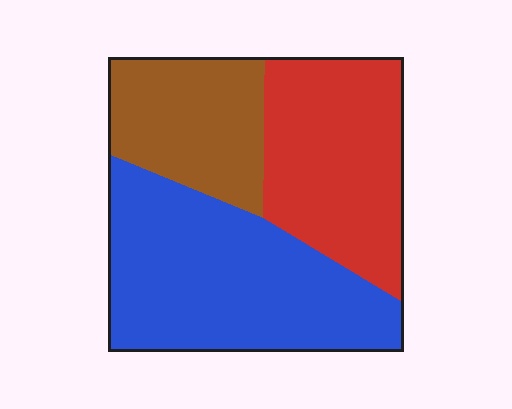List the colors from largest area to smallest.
From largest to smallest: blue, red, brown.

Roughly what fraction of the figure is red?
Red covers 33% of the figure.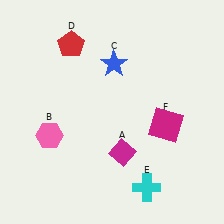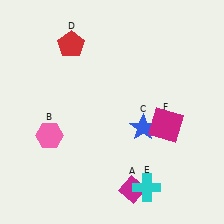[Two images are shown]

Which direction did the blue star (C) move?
The blue star (C) moved down.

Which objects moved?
The objects that moved are: the magenta diamond (A), the blue star (C).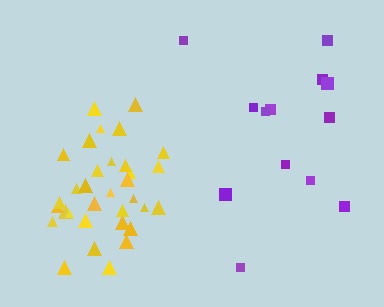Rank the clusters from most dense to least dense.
yellow, purple.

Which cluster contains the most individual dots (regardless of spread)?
Yellow (34).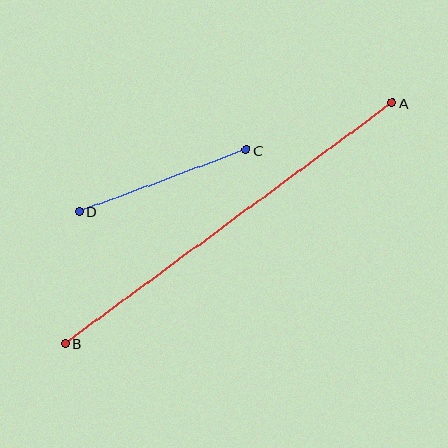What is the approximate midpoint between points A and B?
The midpoint is at approximately (229, 223) pixels.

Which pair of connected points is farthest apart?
Points A and B are farthest apart.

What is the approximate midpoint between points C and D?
The midpoint is at approximately (163, 181) pixels.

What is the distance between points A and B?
The distance is approximately 406 pixels.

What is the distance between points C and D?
The distance is approximately 178 pixels.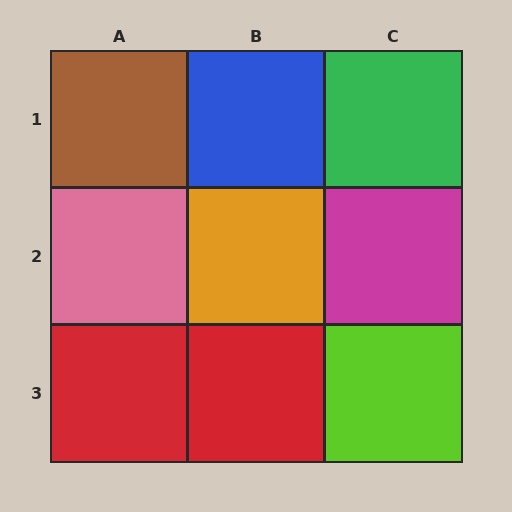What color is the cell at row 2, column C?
Magenta.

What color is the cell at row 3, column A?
Red.